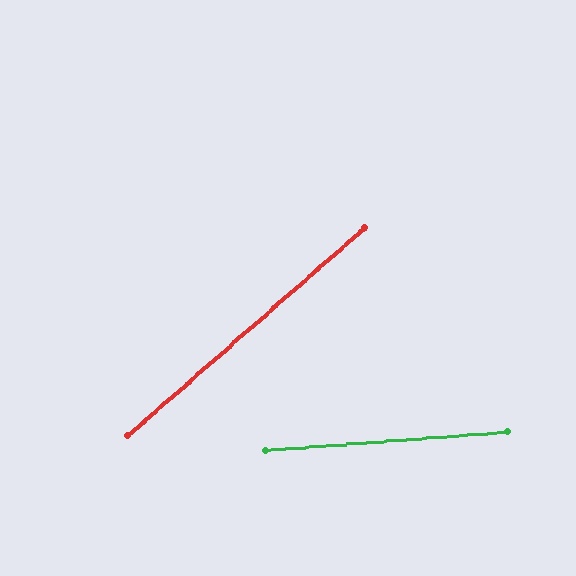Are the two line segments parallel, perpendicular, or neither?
Neither parallel nor perpendicular — they differ by about 37°.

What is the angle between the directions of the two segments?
Approximately 37 degrees.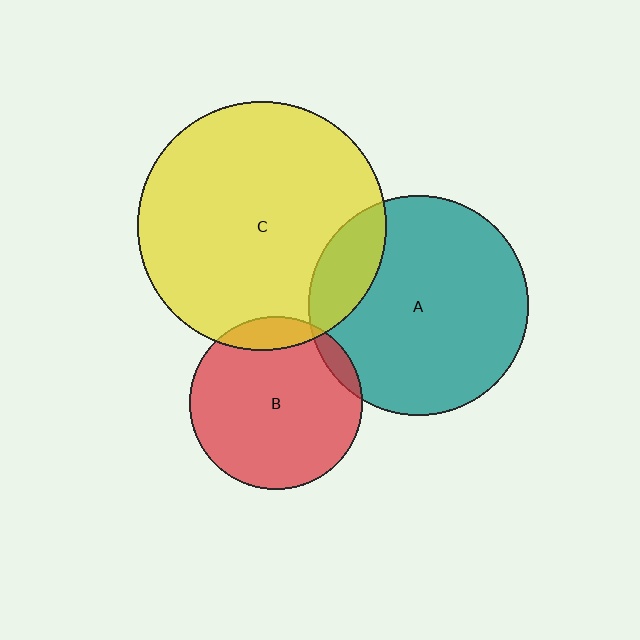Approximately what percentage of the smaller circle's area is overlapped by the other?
Approximately 5%.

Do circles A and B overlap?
Yes.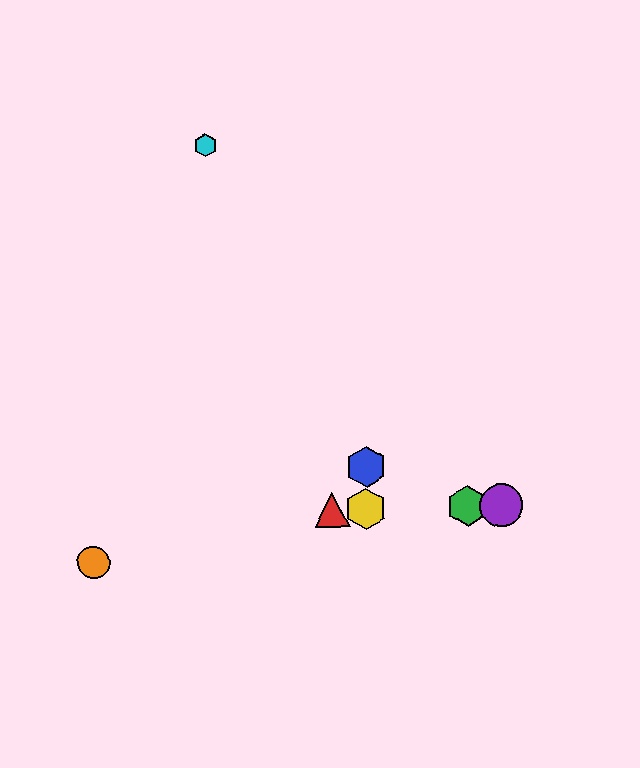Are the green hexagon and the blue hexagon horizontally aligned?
No, the green hexagon is at y≈506 and the blue hexagon is at y≈467.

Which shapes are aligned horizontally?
The red triangle, the green hexagon, the yellow hexagon, the purple circle are aligned horizontally.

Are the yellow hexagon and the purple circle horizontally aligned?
Yes, both are at y≈509.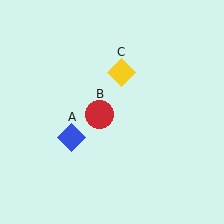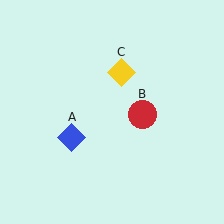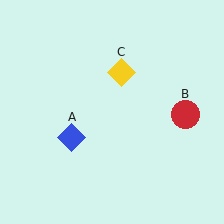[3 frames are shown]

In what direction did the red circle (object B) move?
The red circle (object B) moved right.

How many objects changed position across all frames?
1 object changed position: red circle (object B).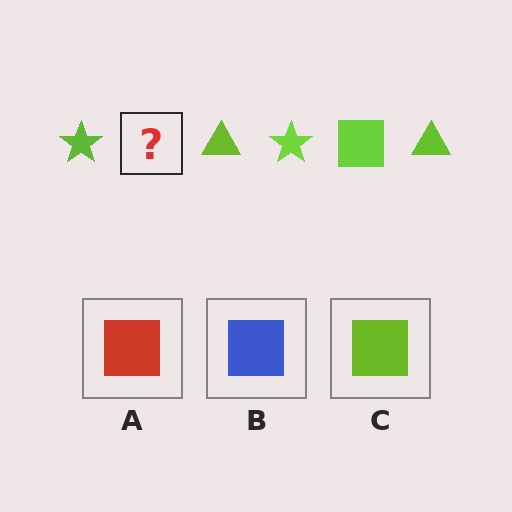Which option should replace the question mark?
Option C.